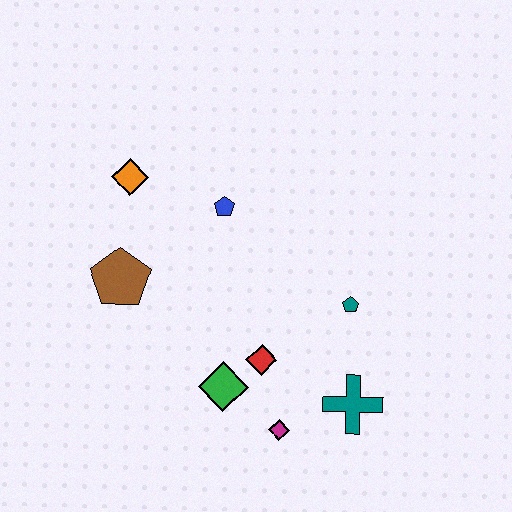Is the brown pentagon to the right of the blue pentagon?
No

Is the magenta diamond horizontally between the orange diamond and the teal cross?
Yes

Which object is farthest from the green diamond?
The orange diamond is farthest from the green diamond.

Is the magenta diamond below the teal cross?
Yes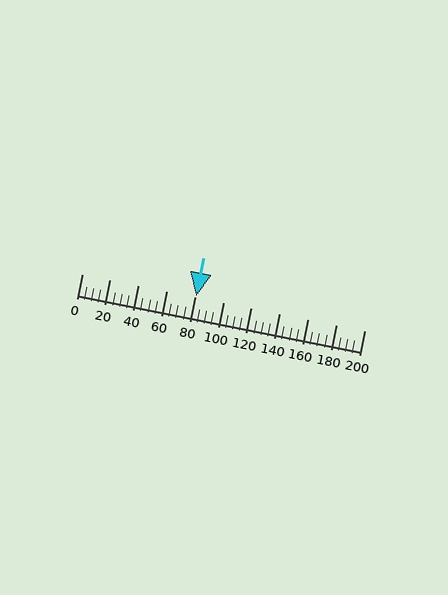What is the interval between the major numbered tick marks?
The major tick marks are spaced 20 units apart.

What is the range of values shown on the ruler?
The ruler shows values from 0 to 200.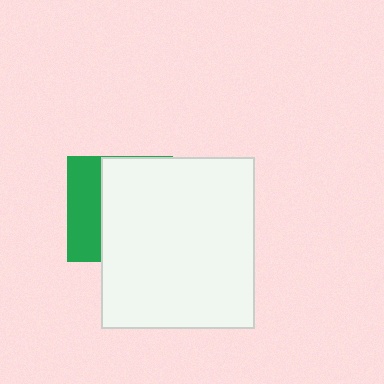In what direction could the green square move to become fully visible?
The green square could move left. That would shift it out from behind the white rectangle entirely.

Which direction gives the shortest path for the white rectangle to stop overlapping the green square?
Moving right gives the shortest separation.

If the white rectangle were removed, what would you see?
You would see the complete green square.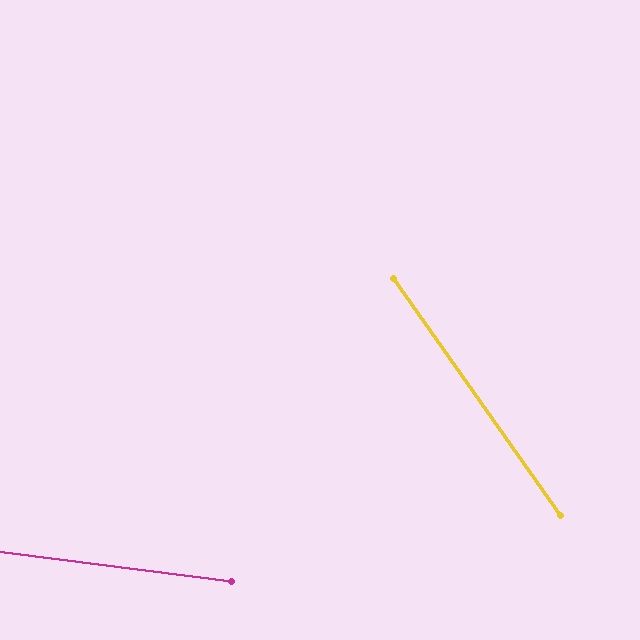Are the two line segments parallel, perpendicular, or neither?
Neither parallel nor perpendicular — they differ by about 48°.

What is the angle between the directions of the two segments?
Approximately 48 degrees.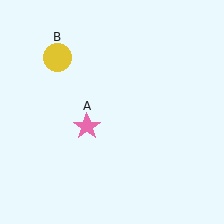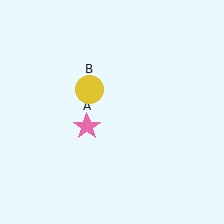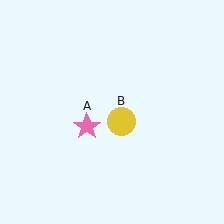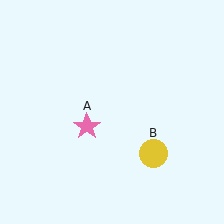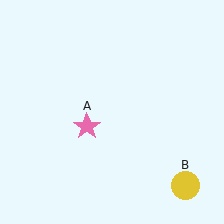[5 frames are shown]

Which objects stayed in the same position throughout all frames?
Pink star (object A) remained stationary.